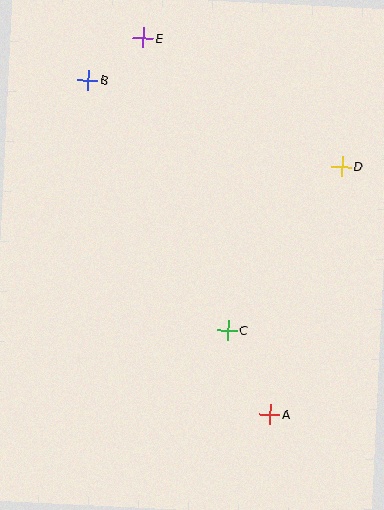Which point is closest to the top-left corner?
Point B is closest to the top-left corner.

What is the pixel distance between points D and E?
The distance between D and E is 237 pixels.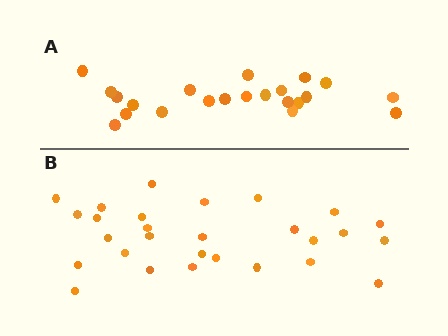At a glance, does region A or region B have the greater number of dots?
Region B (the bottom region) has more dots.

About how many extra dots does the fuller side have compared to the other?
Region B has about 6 more dots than region A.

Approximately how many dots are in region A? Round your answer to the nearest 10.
About 20 dots. (The exact count is 22, which rounds to 20.)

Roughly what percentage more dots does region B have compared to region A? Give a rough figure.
About 25% more.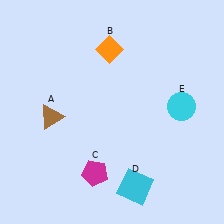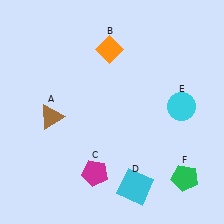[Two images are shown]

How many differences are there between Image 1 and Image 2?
There is 1 difference between the two images.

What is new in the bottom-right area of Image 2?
A green pentagon (F) was added in the bottom-right area of Image 2.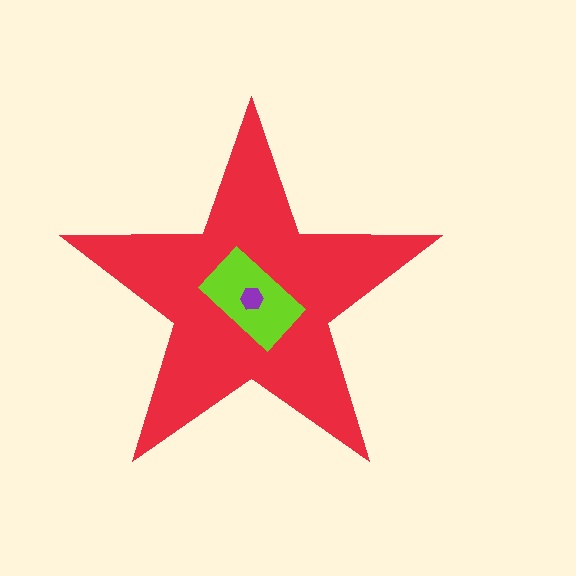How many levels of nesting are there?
3.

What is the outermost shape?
The red star.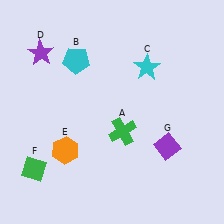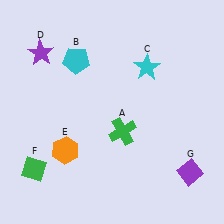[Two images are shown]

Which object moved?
The purple diamond (G) moved down.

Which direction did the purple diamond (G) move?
The purple diamond (G) moved down.